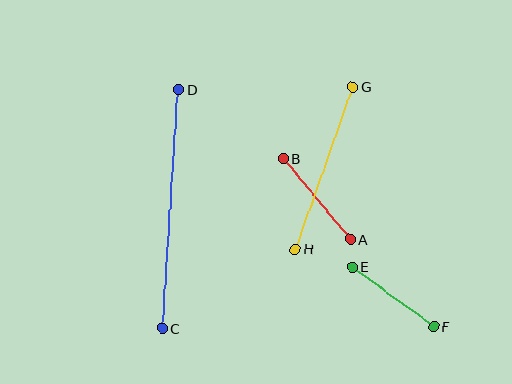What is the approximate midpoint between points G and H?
The midpoint is at approximately (324, 168) pixels.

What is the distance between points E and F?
The distance is approximately 101 pixels.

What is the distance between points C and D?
The distance is approximately 239 pixels.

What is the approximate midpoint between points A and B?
The midpoint is at approximately (317, 199) pixels.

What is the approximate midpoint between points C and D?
The midpoint is at approximately (170, 209) pixels.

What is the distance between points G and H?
The distance is approximately 172 pixels.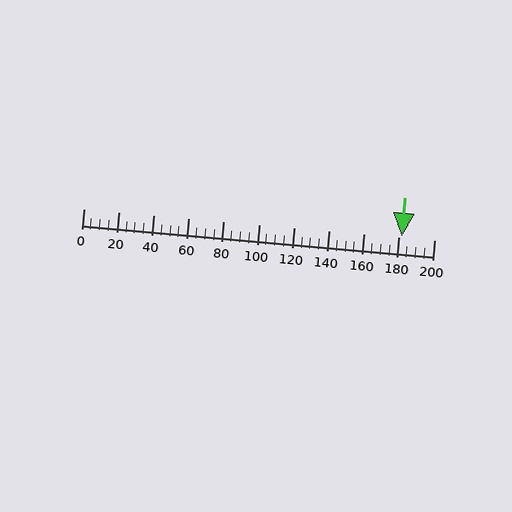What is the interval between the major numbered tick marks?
The major tick marks are spaced 20 units apart.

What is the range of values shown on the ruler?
The ruler shows values from 0 to 200.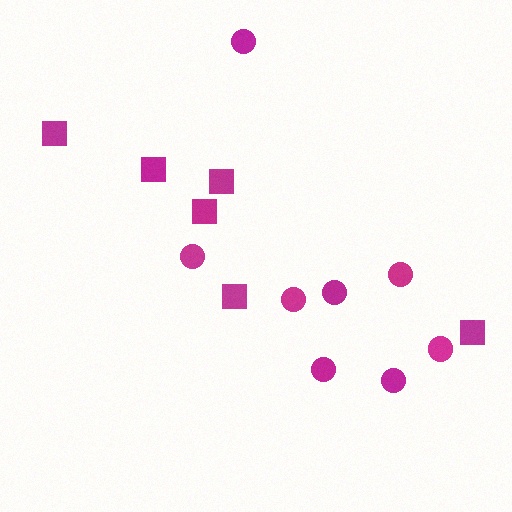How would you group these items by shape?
There are 2 groups: one group of squares (6) and one group of circles (8).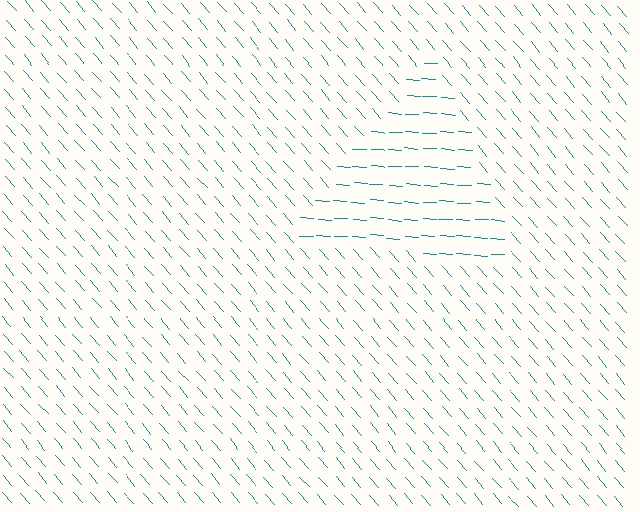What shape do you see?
I see a triangle.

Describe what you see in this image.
The image is filled with small teal line segments. A triangle region in the image has lines oriented differently from the surrounding lines, creating a visible texture boundary.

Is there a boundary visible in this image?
Yes, there is a texture boundary formed by a change in line orientation.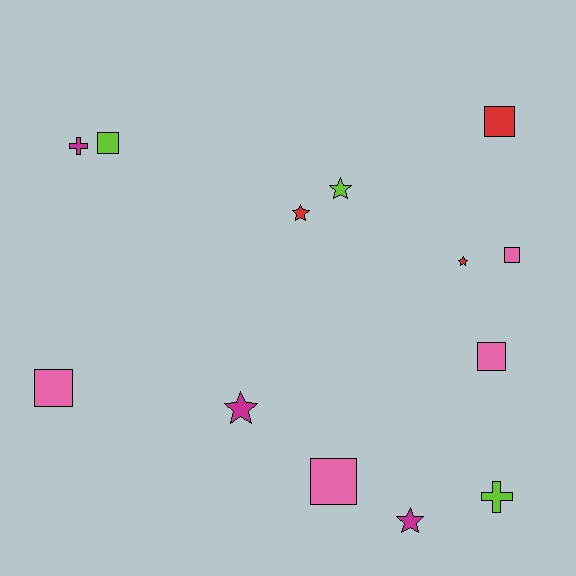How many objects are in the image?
There are 13 objects.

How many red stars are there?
There are 2 red stars.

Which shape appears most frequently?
Square, with 6 objects.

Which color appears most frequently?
Pink, with 4 objects.